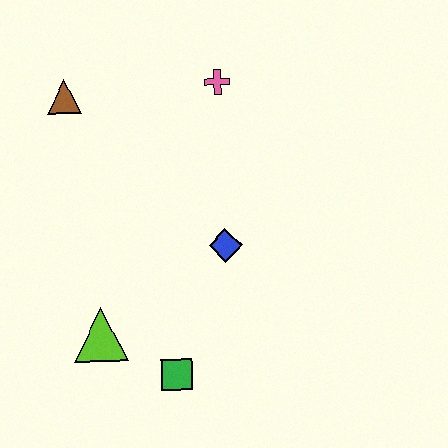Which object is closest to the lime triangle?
The green square is closest to the lime triangle.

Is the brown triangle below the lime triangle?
No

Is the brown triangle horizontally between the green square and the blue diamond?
No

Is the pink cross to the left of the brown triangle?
No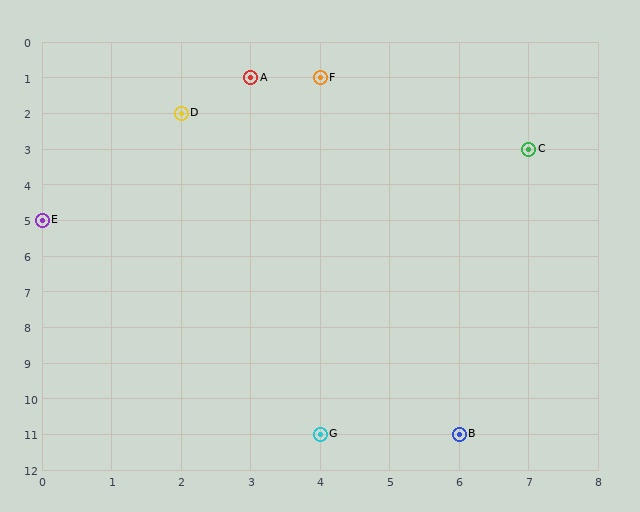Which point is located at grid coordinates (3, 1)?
Point A is at (3, 1).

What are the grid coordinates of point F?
Point F is at grid coordinates (4, 1).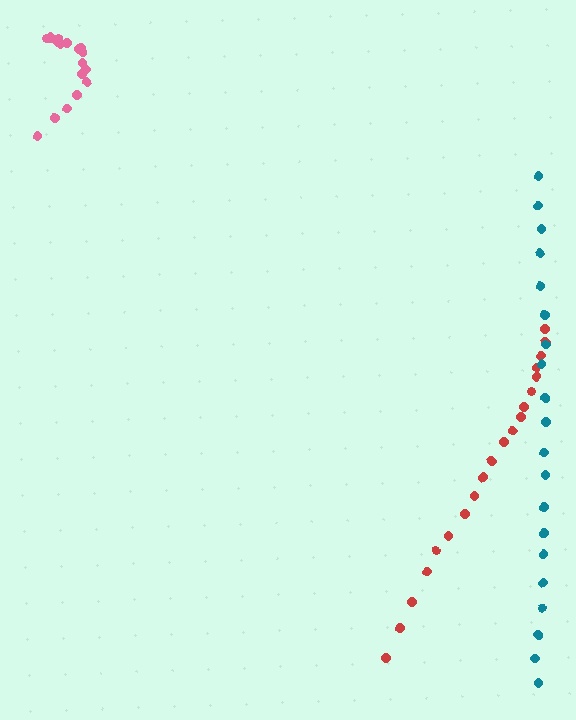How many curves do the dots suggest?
There are 3 distinct paths.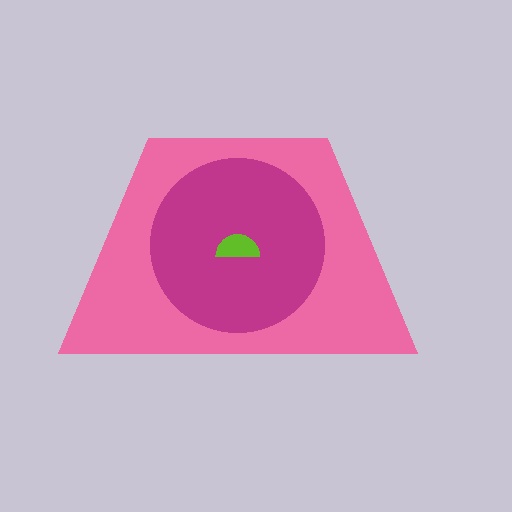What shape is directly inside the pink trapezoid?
The magenta circle.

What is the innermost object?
The lime semicircle.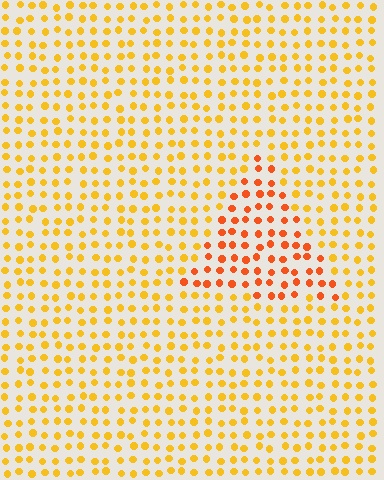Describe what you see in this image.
The image is filled with small yellow elements in a uniform arrangement. A triangle-shaped region is visible where the elements are tinted to a slightly different hue, forming a subtle color boundary.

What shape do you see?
I see a triangle.